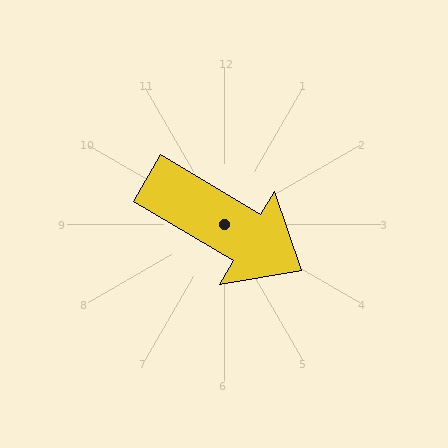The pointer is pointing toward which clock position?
Roughly 4 o'clock.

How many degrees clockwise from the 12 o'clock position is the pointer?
Approximately 121 degrees.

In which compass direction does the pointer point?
Southeast.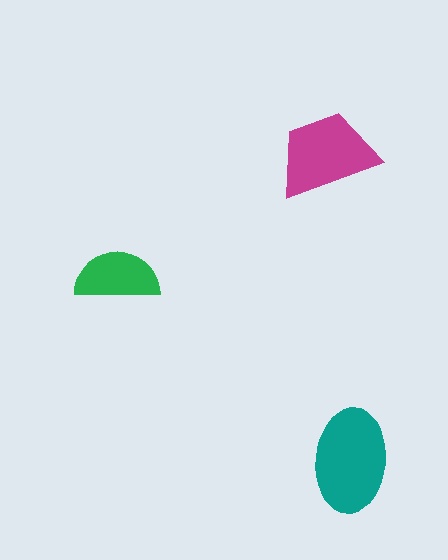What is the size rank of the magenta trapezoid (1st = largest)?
2nd.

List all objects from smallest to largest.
The green semicircle, the magenta trapezoid, the teal ellipse.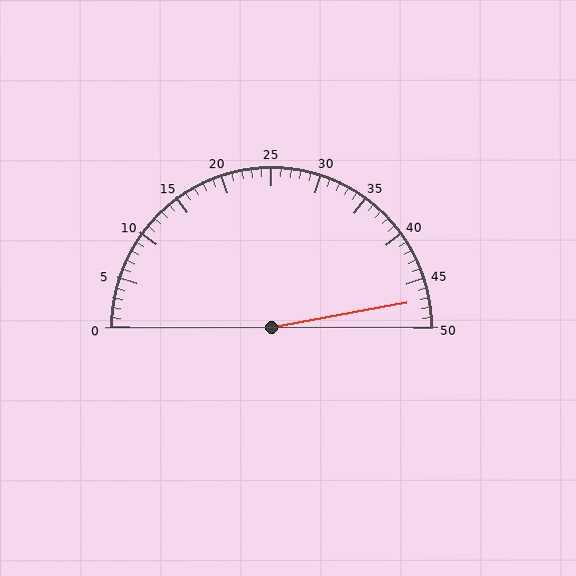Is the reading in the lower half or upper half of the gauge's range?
The reading is in the upper half of the range (0 to 50).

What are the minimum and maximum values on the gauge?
The gauge ranges from 0 to 50.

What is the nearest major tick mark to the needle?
The nearest major tick mark is 45.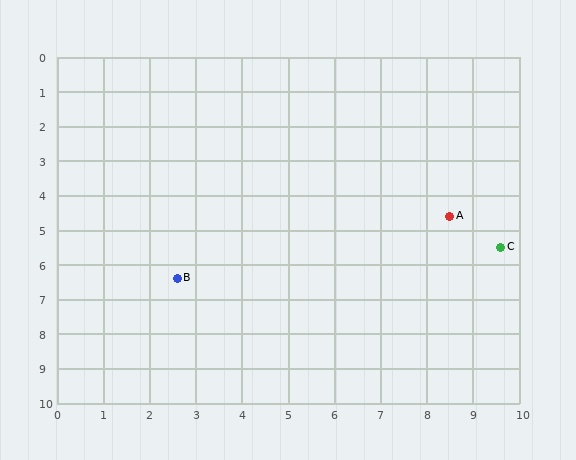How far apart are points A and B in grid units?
Points A and B are about 6.2 grid units apart.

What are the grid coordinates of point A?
Point A is at approximately (8.5, 4.6).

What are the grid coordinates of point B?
Point B is at approximately (2.6, 6.4).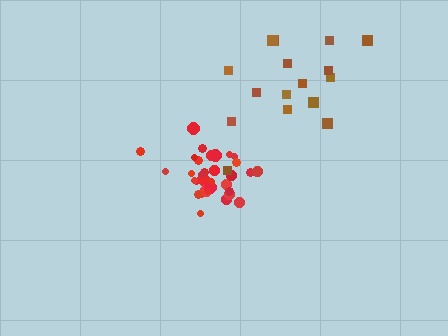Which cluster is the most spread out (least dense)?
Brown.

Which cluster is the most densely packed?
Red.